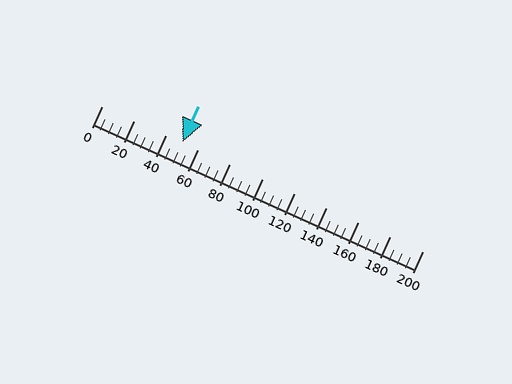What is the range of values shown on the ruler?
The ruler shows values from 0 to 200.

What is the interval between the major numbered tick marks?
The major tick marks are spaced 20 units apart.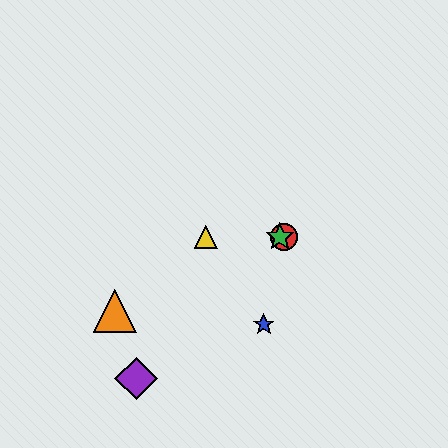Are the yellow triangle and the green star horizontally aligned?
Yes, both are at y≈237.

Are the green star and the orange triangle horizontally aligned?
No, the green star is at y≈237 and the orange triangle is at y≈311.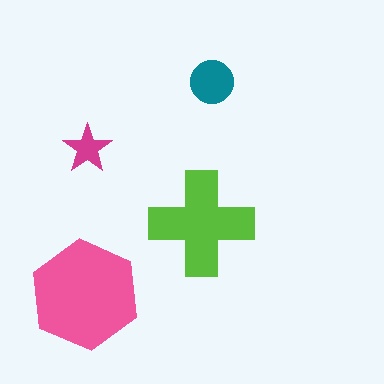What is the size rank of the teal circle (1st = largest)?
3rd.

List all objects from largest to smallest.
The pink hexagon, the lime cross, the teal circle, the magenta star.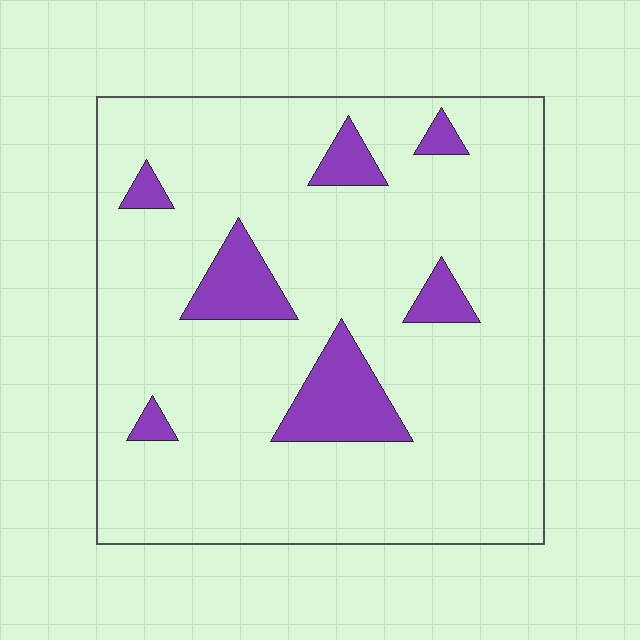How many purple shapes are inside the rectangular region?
7.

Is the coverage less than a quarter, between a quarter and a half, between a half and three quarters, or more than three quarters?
Less than a quarter.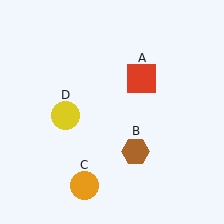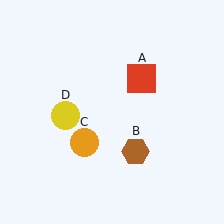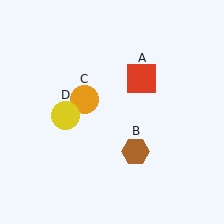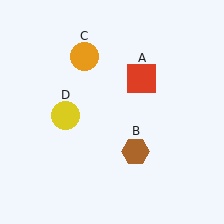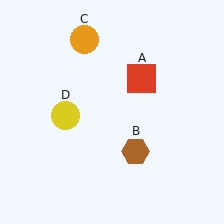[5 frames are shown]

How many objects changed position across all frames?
1 object changed position: orange circle (object C).